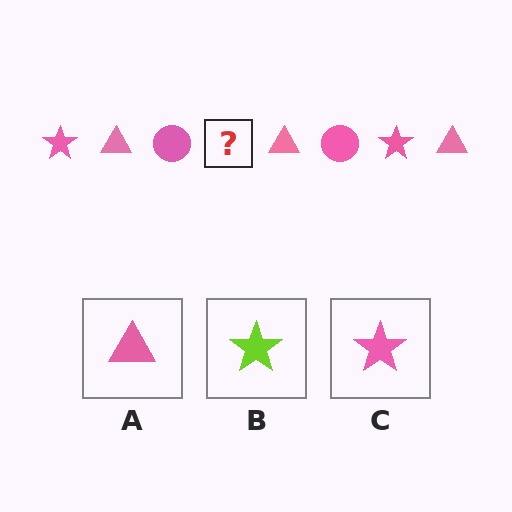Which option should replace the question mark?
Option C.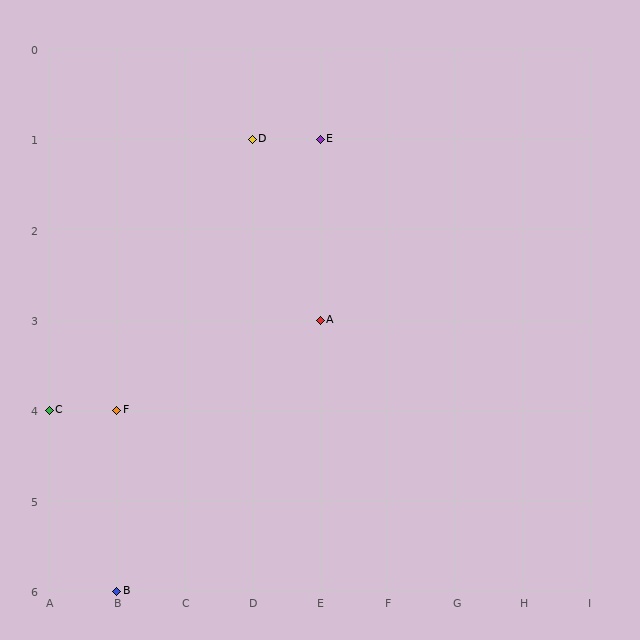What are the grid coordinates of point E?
Point E is at grid coordinates (E, 1).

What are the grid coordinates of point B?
Point B is at grid coordinates (B, 6).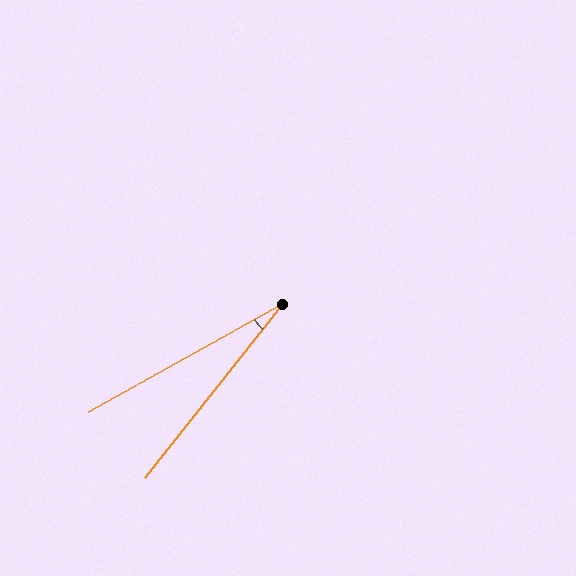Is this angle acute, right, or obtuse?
It is acute.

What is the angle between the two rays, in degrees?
Approximately 22 degrees.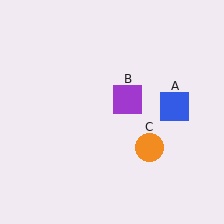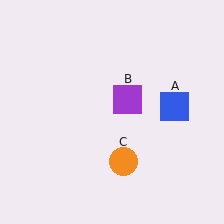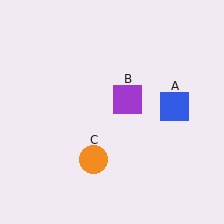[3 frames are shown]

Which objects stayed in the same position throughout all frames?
Blue square (object A) and purple square (object B) remained stationary.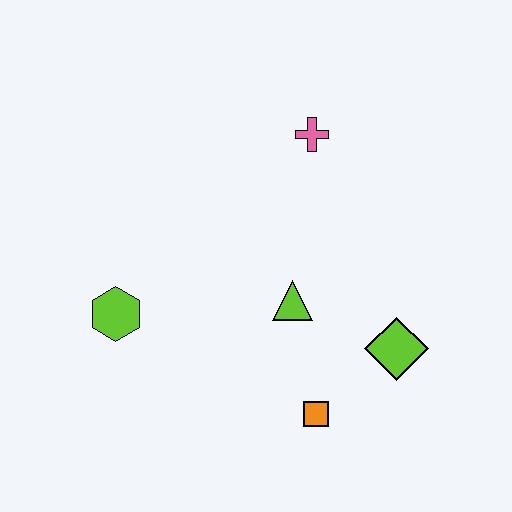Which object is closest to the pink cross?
The lime triangle is closest to the pink cross.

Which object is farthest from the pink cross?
The orange square is farthest from the pink cross.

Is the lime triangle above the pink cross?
No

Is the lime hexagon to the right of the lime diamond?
No